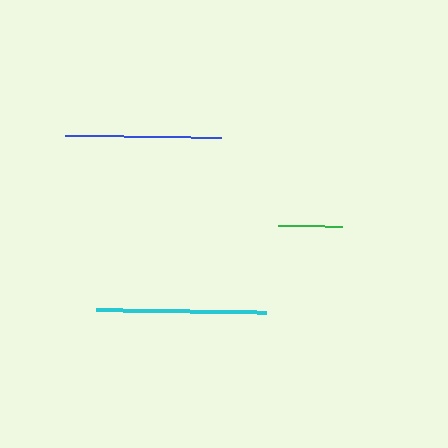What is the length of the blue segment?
The blue segment is approximately 156 pixels long.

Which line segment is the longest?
The cyan line is the longest at approximately 169 pixels.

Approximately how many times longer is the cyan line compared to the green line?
The cyan line is approximately 2.7 times the length of the green line.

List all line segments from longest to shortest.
From longest to shortest: cyan, blue, green.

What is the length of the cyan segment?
The cyan segment is approximately 169 pixels long.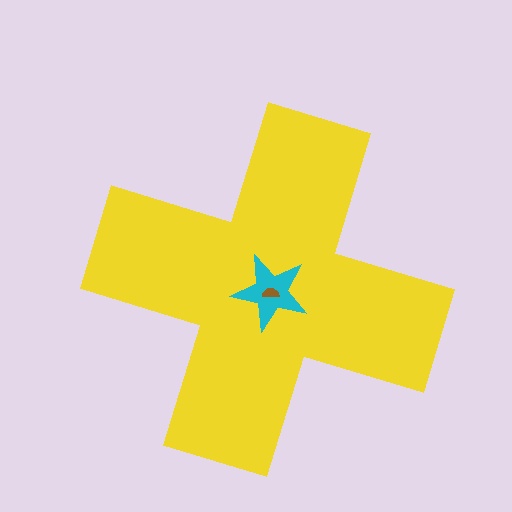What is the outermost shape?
The yellow cross.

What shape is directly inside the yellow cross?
The cyan star.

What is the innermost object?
The brown semicircle.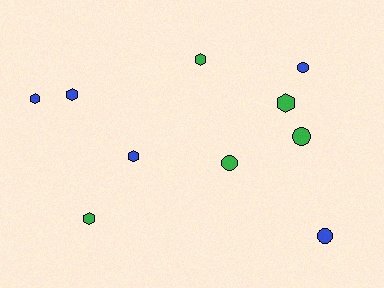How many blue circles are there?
There are 2 blue circles.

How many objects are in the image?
There are 10 objects.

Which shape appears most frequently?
Hexagon, with 6 objects.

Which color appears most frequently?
Green, with 5 objects.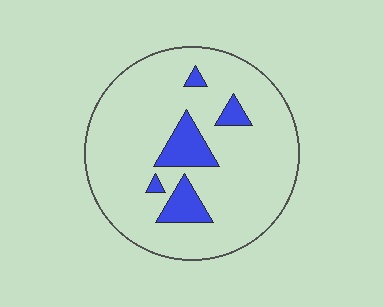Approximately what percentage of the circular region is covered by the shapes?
Approximately 15%.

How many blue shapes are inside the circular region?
5.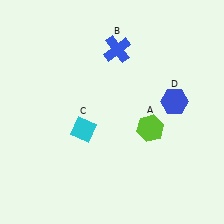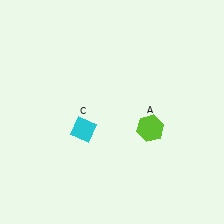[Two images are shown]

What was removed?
The blue cross (B), the blue hexagon (D) were removed in Image 2.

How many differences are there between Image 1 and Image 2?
There are 2 differences between the two images.